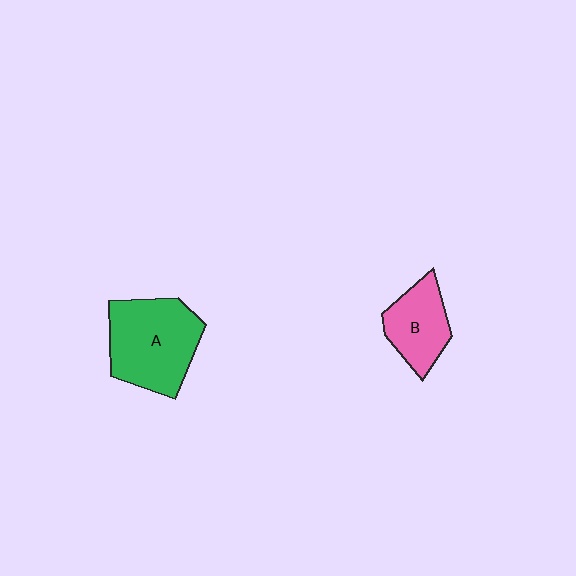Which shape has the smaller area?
Shape B (pink).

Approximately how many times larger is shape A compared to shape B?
Approximately 1.7 times.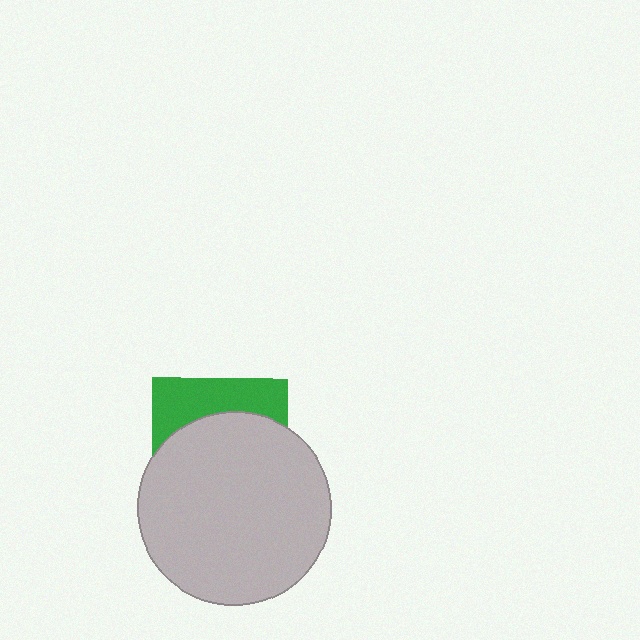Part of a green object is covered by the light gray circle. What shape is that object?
It is a square.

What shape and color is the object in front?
The object in front is a light gray circle.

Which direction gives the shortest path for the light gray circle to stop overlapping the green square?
Moving down gives the shortest separation.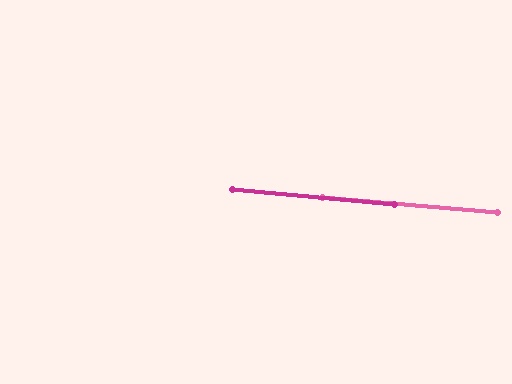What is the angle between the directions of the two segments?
Approximately 0 degrees.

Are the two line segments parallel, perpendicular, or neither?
Parallel — their directions differ by only 0.4°.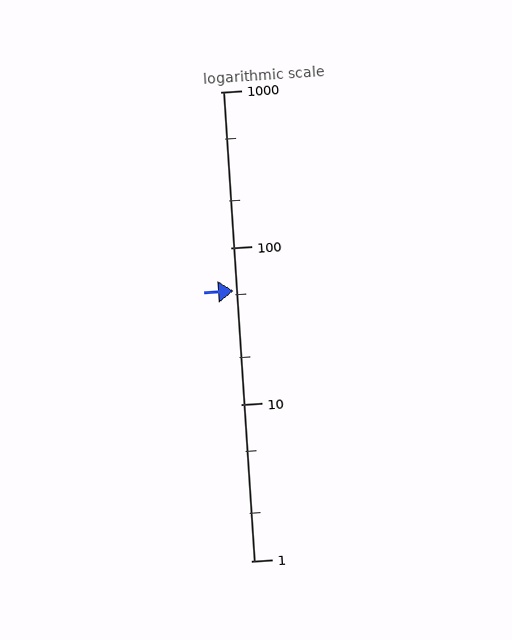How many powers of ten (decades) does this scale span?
The scale spans 3 decades, from 1 to 1000.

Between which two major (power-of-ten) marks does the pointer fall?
The pointer is between 10 and 100.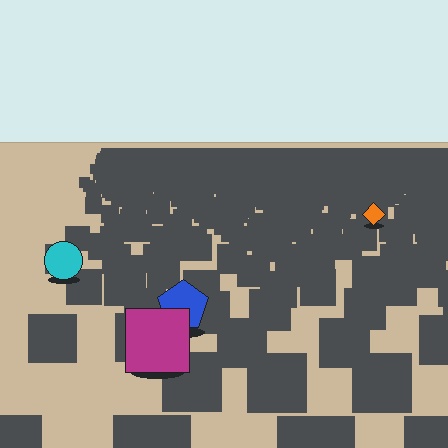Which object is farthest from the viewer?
The orange diamond is farthest from the viewer. It appears smaller and the ground texture around it is denser.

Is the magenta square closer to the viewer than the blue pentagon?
Yes. The magenta square is closer — you can tell from the texture gradient: the ground texture is coarser near it.